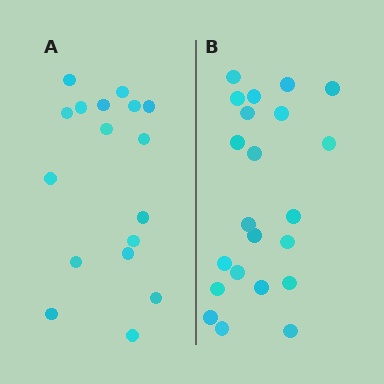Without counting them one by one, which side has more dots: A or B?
Region B (the right region) has more dots.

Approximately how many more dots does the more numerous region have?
Region B has about 5 more dots than region A.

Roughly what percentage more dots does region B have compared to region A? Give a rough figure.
About 30% more.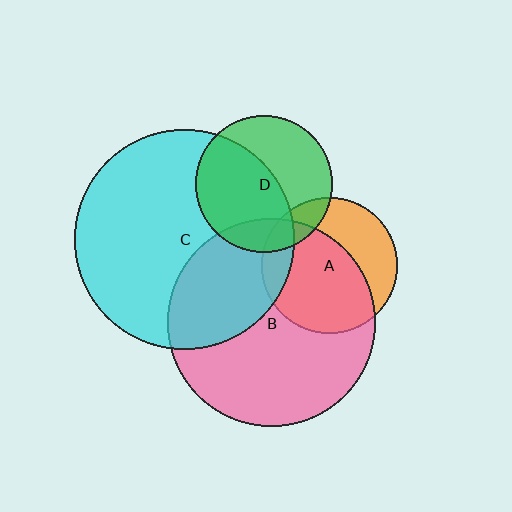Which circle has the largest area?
Circle C (cyan).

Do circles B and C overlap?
Yes.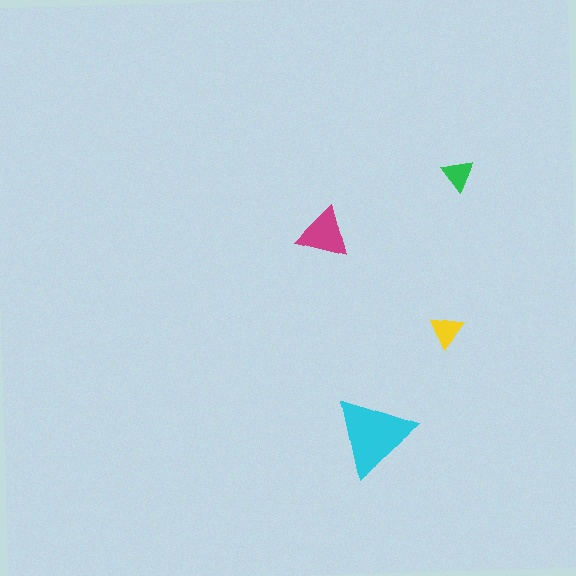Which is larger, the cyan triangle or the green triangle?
The cyan one.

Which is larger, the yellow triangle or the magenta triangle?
The magenta one.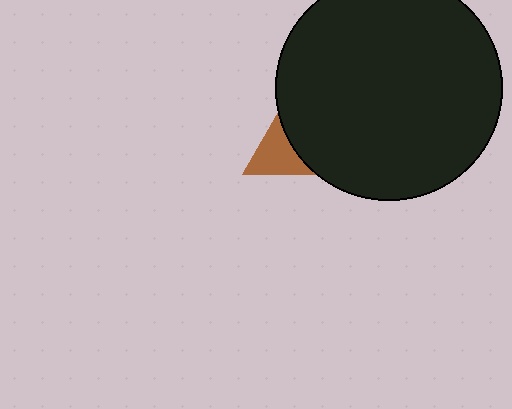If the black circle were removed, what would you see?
You would see the complete brown triangle.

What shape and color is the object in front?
The object in front is a black circle.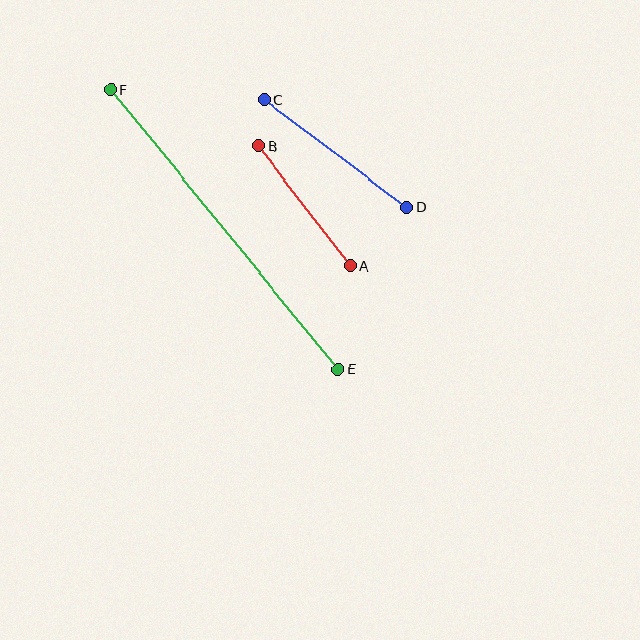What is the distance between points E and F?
The distance is approximately 361 pixels.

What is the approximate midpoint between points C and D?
The midpoint is at approximately (336, 153) pixels.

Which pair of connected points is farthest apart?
Points E and F are farthest apart.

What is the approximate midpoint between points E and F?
The midpoint is at approximately (225, 230) pixels.